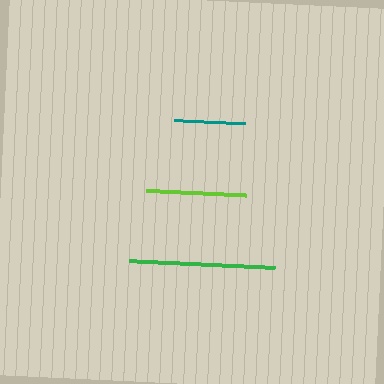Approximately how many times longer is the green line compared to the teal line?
The green line is approximately 2.1 times the length of the teal line.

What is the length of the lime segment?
The lime segment is approximately 101 pixels long.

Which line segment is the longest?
The green line is the longest at approximately 146 pixels.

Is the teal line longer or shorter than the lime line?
The lime line is longer than the teal line.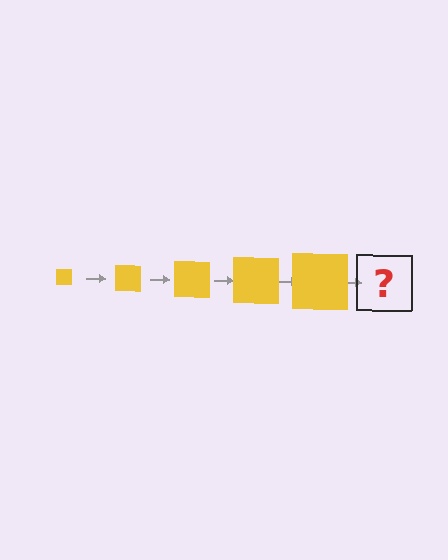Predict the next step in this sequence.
The next step is a yellow square, larger than the previous one.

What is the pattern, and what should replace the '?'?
The pattern is that the square gets progressively larger each step. The '?' should be a yellow square, larger than the previous one.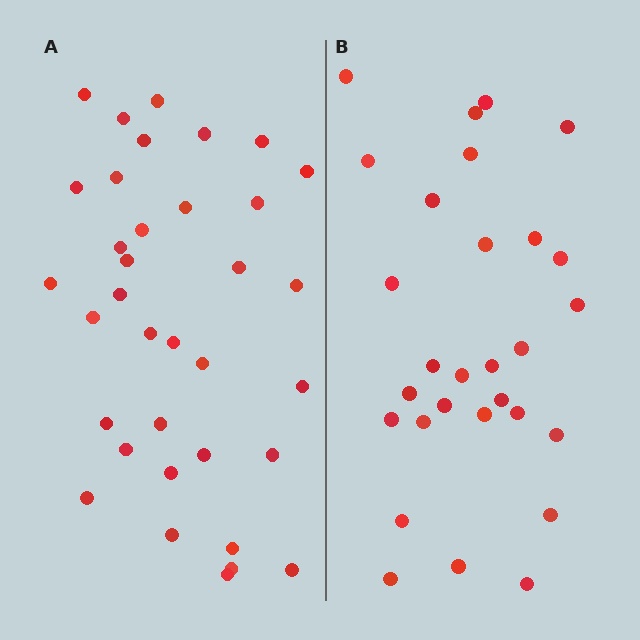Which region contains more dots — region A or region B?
Region A (the left region) has more dots.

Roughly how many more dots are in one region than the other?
Region A has about 6 more dots than region B.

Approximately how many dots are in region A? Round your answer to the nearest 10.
About 40 dots. (The exact count is 35, which rounds to 40.)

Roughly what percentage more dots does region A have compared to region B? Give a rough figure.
About 20% more.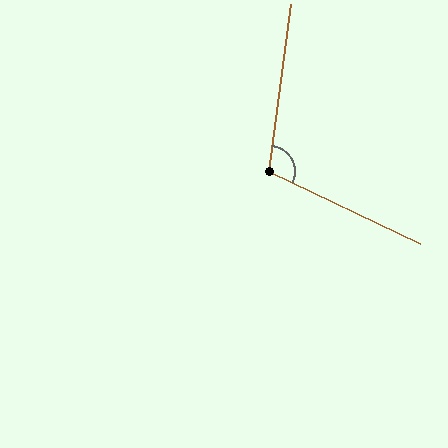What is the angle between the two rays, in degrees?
Approximately 108 degrees.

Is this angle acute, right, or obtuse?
It is obtuse.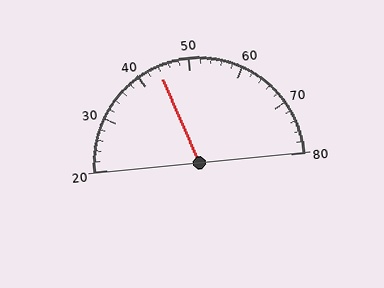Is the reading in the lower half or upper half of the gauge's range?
The reading is in the lower half of the range (20 to 80).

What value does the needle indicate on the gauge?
The needle indicates approximately 44.